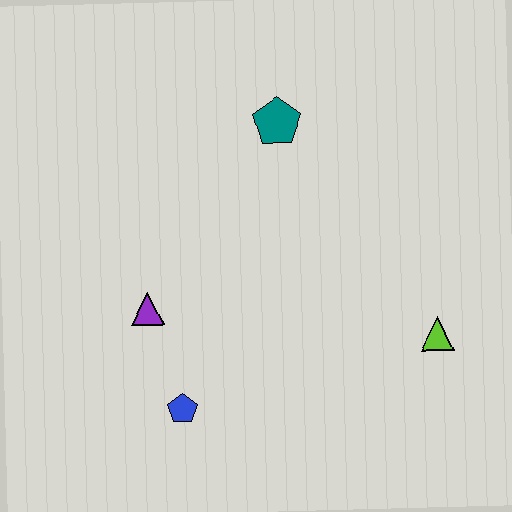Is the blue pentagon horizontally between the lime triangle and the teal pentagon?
No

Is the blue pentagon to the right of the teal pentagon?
No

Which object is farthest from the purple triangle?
The lime triangle is farthest from the purple triangle.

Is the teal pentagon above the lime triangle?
Yes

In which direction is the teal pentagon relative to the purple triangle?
The teal pentagon is above the purple triangle.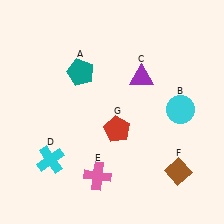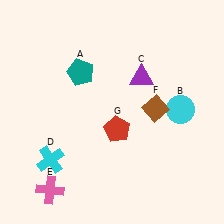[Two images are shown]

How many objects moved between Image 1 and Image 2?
2 objects moved between the two images.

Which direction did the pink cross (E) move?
The pink cross (E) moved left.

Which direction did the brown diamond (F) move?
The brown diamond (F) moved up.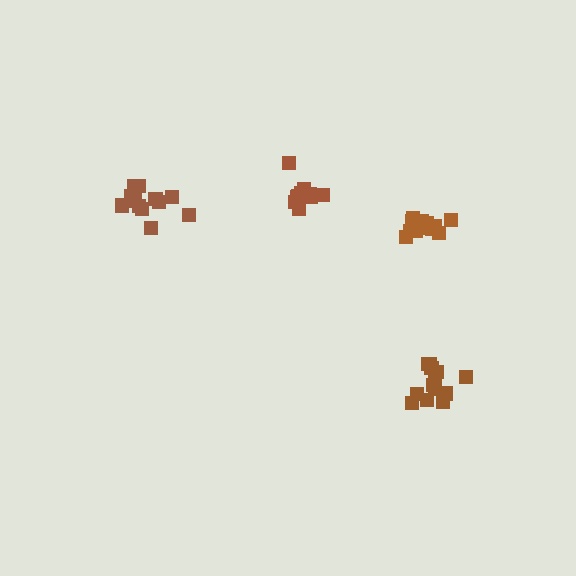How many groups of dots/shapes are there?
There are 4 groups.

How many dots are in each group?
Group 1: 13 dots, Group 2: 13 dots, Group 3: 14 dots, Group 4: 11 dots (51 total).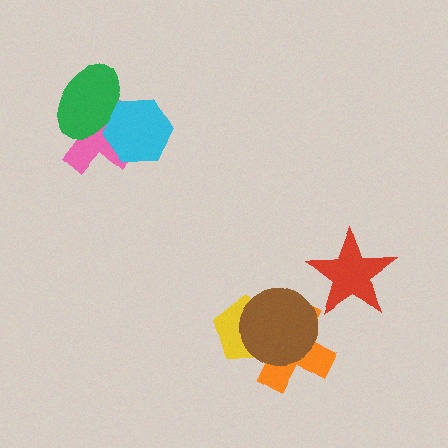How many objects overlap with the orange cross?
2 objects overlap with the orange cross.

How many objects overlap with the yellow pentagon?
2 objects overlap with the yellow pentagon.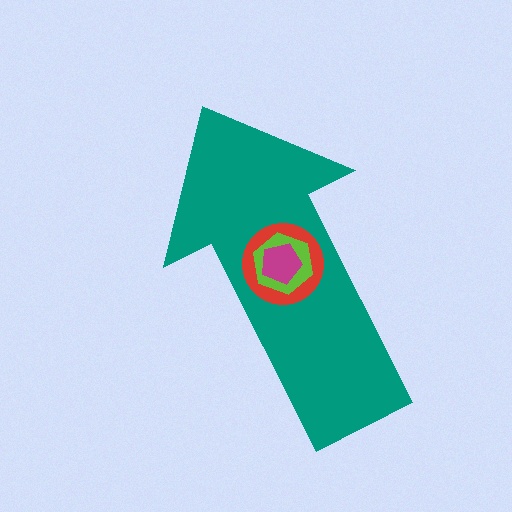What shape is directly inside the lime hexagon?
The magenta pentagon.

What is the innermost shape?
The magenta pentagon.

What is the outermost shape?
The teal arrow.